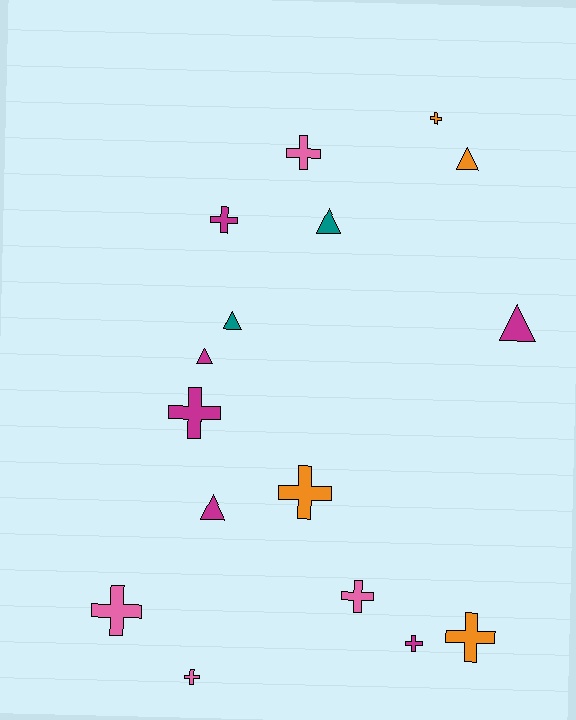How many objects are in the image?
There are 16 objects.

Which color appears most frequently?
Magenta, with 6 objects.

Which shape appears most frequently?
Cross, with 10 objects.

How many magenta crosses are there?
There are 3 magenta crosses.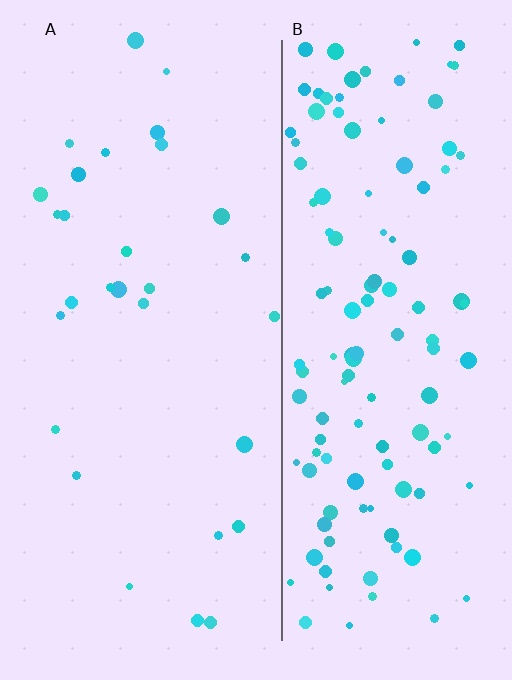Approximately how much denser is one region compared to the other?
Approximately 4.2× — region B over region A.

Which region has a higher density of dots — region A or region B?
B (the right).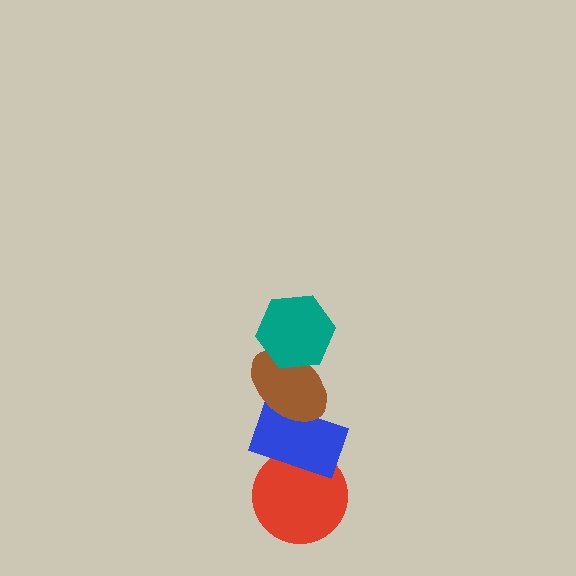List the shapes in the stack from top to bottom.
From top to bottom: the teal hexagon, the brown ellipse, the blue rectangle, the red circle.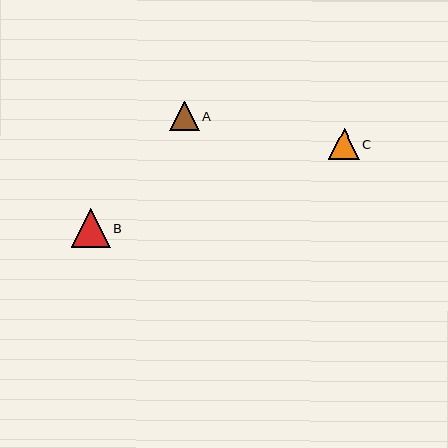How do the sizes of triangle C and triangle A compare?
Triangle C and triangle A are approximately the same size.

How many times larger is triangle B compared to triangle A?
Triangle B is approximately 1.3 times the size of triangle A.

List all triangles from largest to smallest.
From largest to smallest: B, C, A.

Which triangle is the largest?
Triangle B is the largest with a size of approximately 39 pixels.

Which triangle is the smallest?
Triangle A is the smallest with a size of approximately 30 pixels.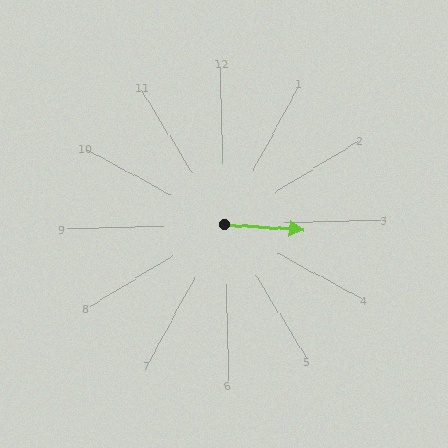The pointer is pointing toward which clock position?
Roughly 3 o'clock.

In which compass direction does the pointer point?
East.